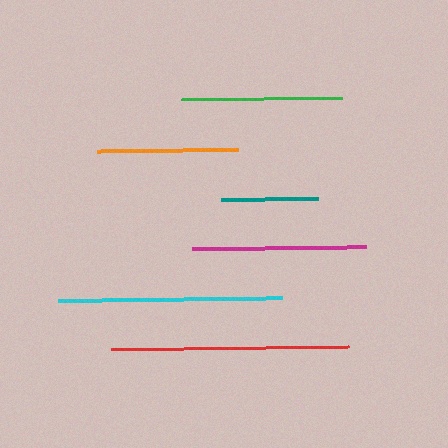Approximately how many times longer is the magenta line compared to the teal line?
The magenta line is approximately 1.8 times the length of the teal line.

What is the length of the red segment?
The red segment is approximately 239 pixels long.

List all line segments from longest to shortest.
From longest to shortest: red, cyan, magenta, green, orange, teal.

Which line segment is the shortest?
The teal line is the shortest at approximately 97 pixels.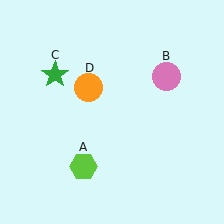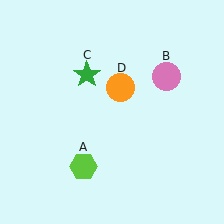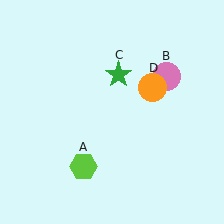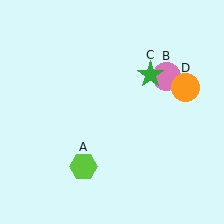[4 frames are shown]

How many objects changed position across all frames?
2 objects changed position: green star (object C), orange circle (object D).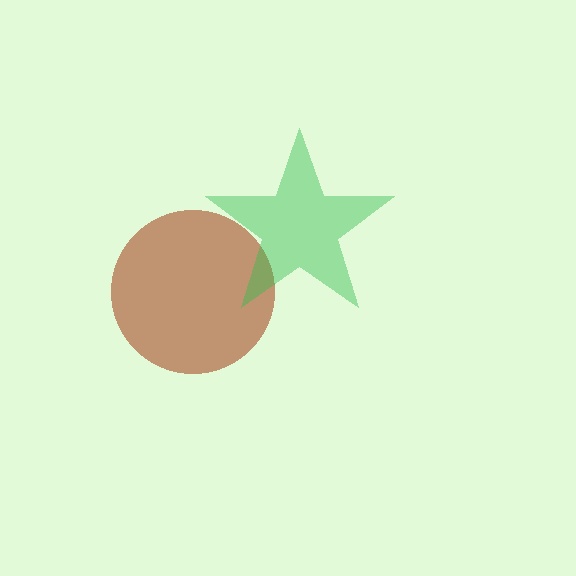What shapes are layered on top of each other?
The layered shapes are: a brown circle, a green star.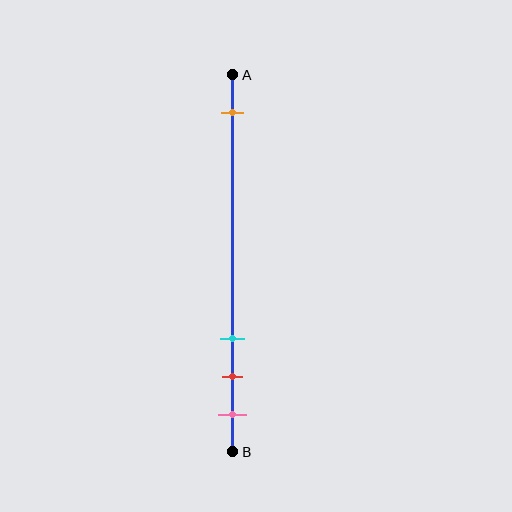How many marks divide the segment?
There are 4 marks dividing the segment.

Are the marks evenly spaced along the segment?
No, the marks are not evenly spaced.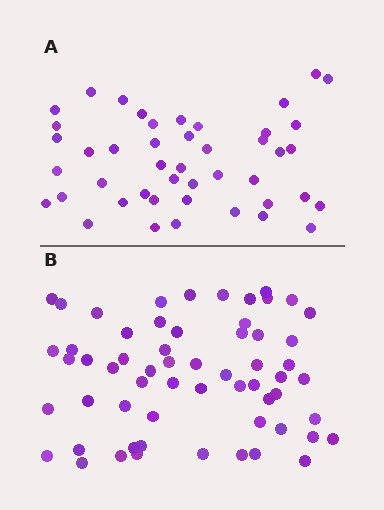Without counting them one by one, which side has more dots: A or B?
Region B (the bottom region) has more dots.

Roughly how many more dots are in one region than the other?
Region B has approximately 15 more dots than region A.